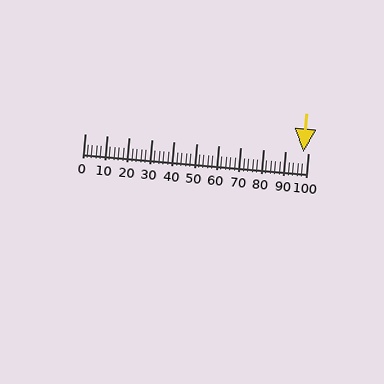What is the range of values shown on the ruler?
The ruler shows values from 0 to 100.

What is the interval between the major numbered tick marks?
The major tick marks are spaced 10 units apart.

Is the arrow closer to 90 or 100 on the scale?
The arrow is closer to 100.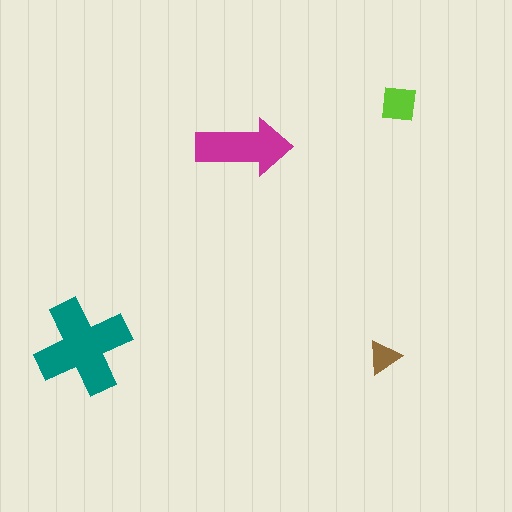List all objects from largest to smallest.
The teal cross, the magenta arrow, the lime square, the brown triangle.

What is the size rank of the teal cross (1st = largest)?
1st.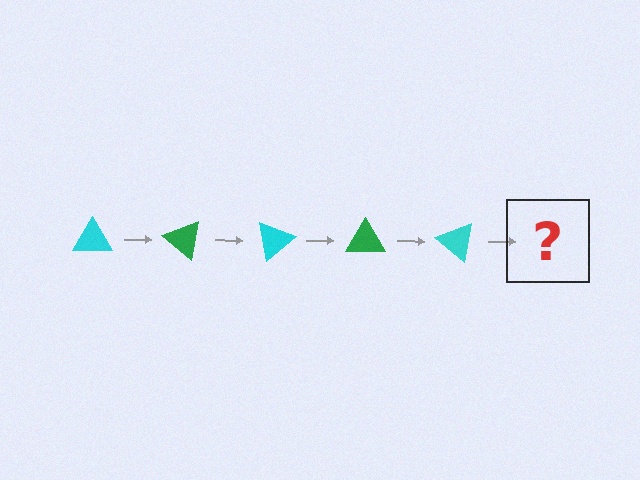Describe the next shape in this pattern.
It should be a green triangle, rotated 200 degrees from the start.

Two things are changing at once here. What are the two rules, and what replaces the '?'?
The two rules are that it rotates 40 degrees each step and the color cycles through cyan and green. The '?' should be a green triangle, rotated 200 degrees from the start.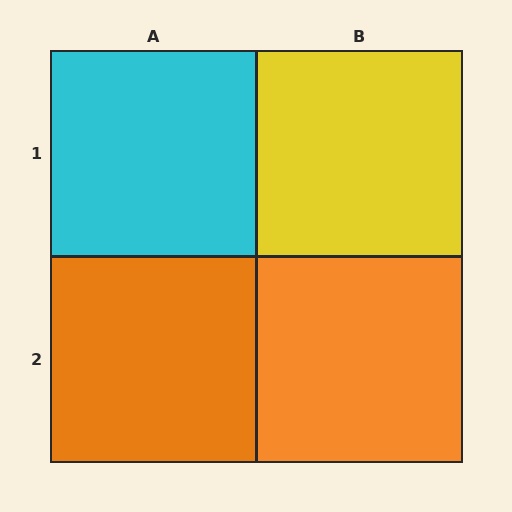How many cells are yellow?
1 cell is yellow.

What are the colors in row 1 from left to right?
Cyan, yellow.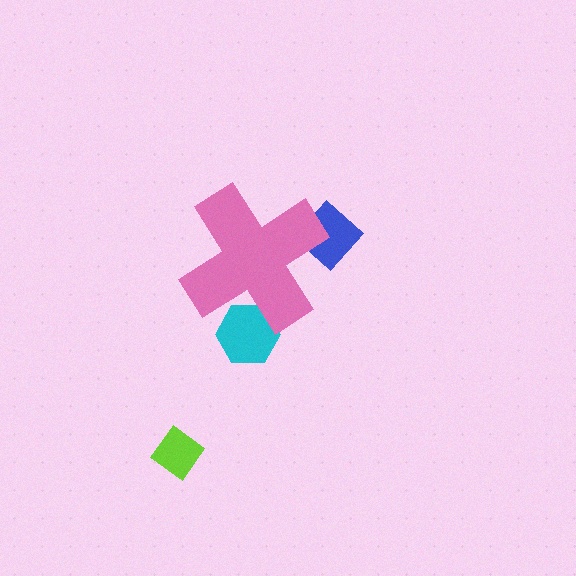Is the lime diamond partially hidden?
No, the lime diamond is fully visible.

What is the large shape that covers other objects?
A pink cross.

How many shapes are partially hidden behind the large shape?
2 shapes are partially hidden.